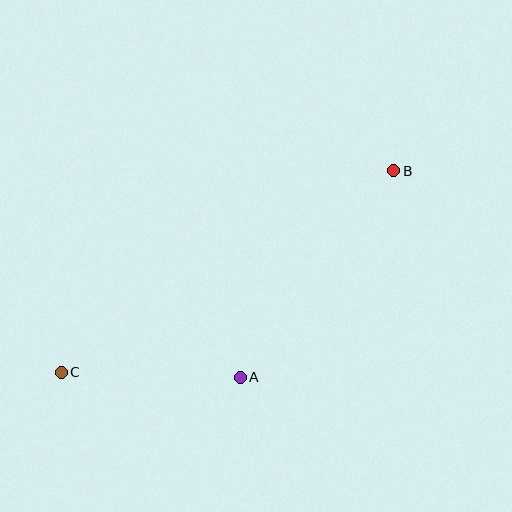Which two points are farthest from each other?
Points B and C are farthest from each other.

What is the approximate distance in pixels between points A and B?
The distance between A and B is approximately 257 pixels.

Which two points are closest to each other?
Points A and C are closest to each other.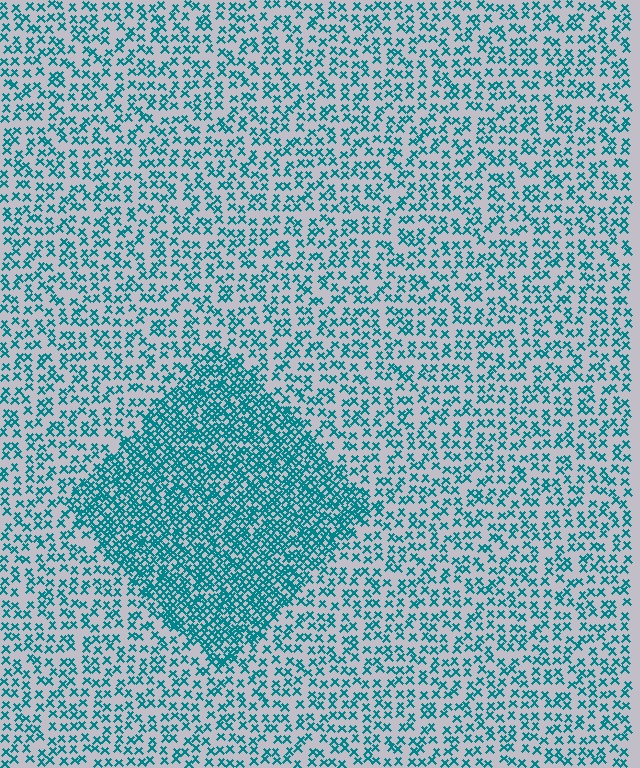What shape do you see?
I see a diamond.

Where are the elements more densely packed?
The elements are more densely packed inside the diamond boundary.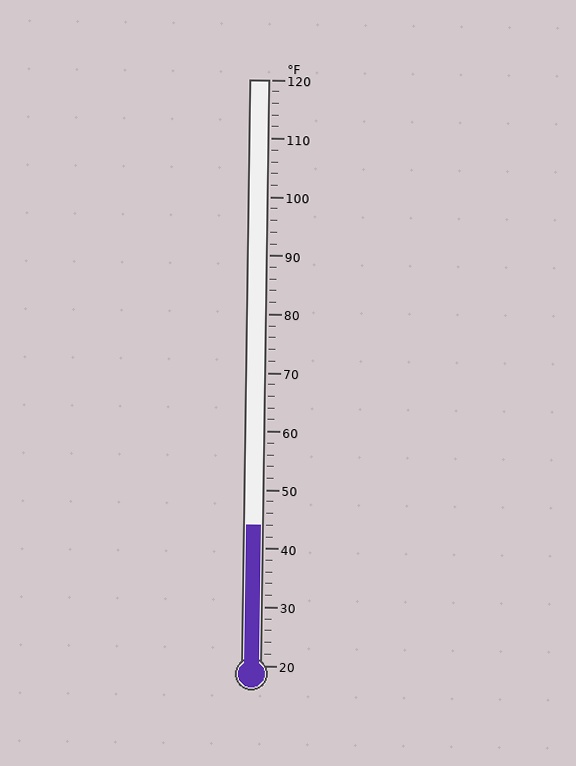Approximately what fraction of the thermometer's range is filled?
The thermometer is filled to approximately 25% of its range.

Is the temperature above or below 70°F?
The temperature is below 70°F.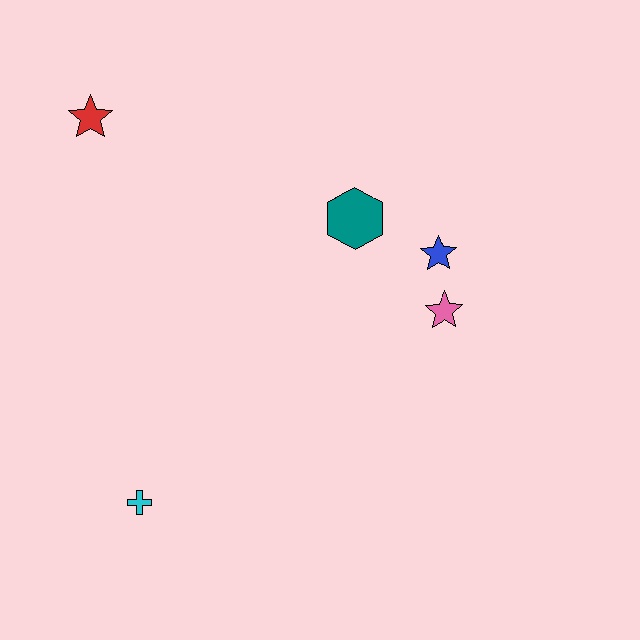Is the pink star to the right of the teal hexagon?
Yes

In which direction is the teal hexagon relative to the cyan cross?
The teal hexagon is above the cyan cross.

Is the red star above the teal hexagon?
Yes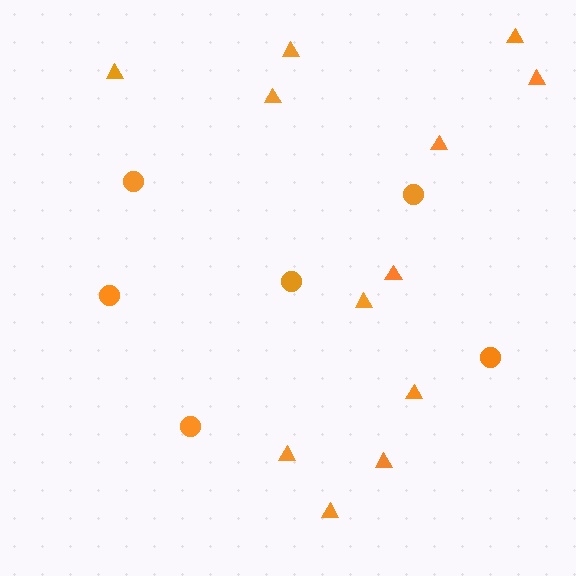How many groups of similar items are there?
There are 2 groups: one group of circles (6) and one group of triangles (12).